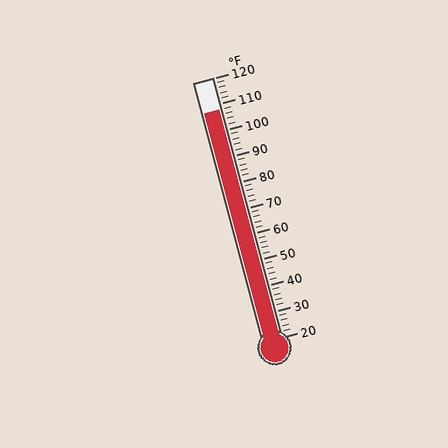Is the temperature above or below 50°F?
The temperature is above 50°F.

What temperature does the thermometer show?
The thermometer shows approximately 108°F.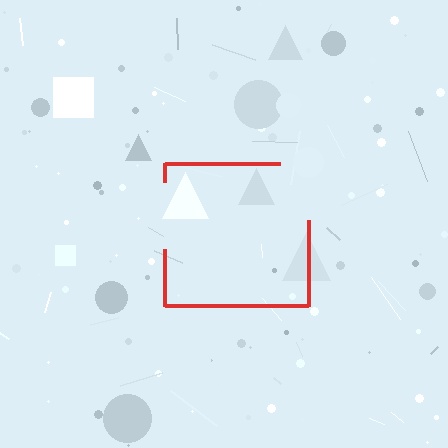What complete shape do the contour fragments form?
The contour fragments form a square.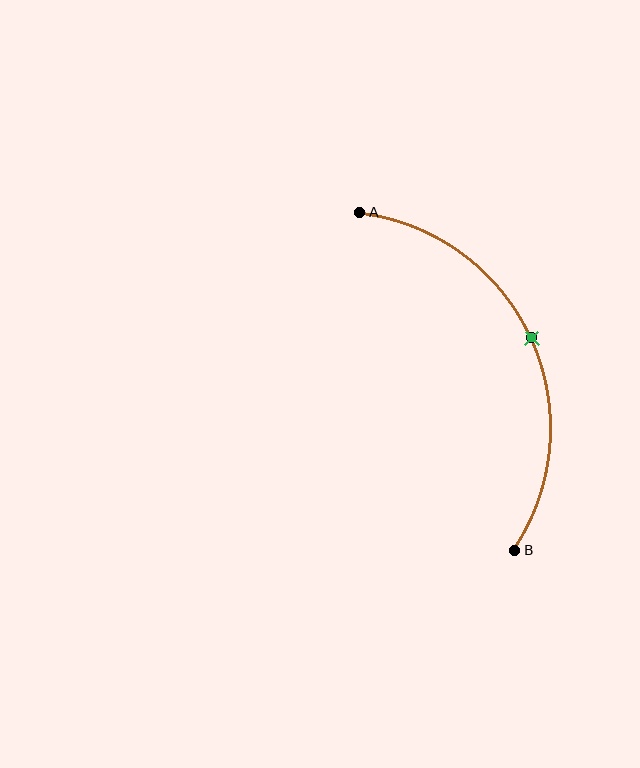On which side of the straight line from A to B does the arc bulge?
The arc bulges to the right of the straight line connecting A and B.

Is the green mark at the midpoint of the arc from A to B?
Yes. The green mark lies on the arc at equal arc-length from both A and B — it is the arc midpoint.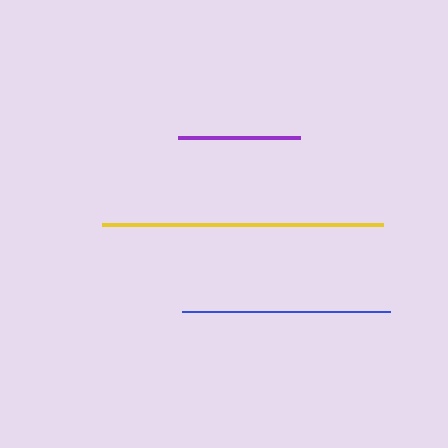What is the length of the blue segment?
The blue segment is approximately 208 pixels long.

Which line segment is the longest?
The yellow line is the longest at approximately 280 pixels.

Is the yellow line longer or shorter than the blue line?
The yellow line is longer than the blue line.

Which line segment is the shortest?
The purple line is the shortest at approximately 122 pixels.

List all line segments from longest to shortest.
From longest to shortest: yellow, blue, purple.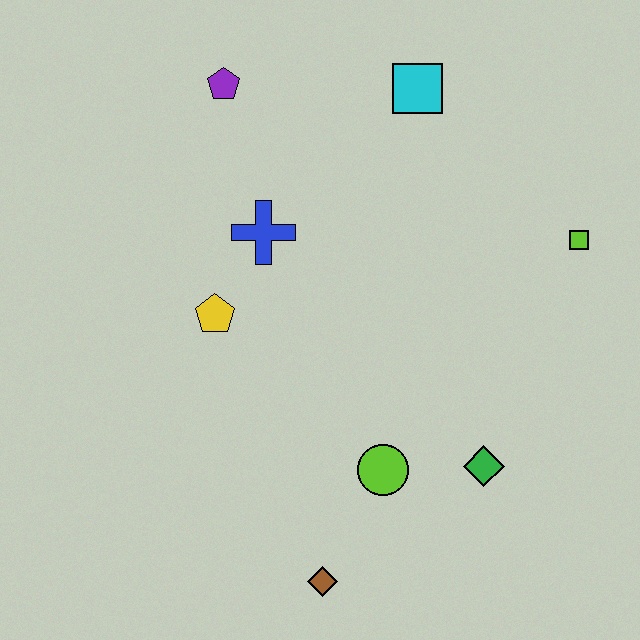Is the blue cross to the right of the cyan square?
No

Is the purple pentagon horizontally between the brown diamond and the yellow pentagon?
Yes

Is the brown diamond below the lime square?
Yes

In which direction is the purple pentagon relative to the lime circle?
The purple pentagon is above the lime circle.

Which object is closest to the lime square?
The cyan square is closest to the lime square.